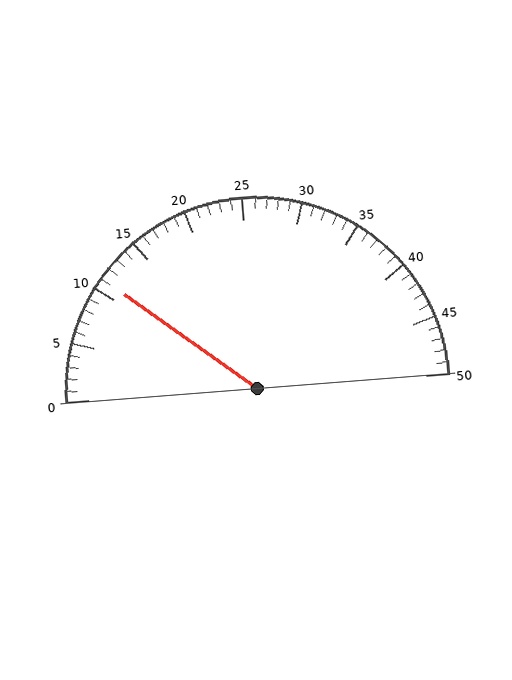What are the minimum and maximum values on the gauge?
The gauge ranges from 0 to 50.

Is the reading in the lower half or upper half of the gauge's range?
The reading is in the lower half of the range (0 to 50).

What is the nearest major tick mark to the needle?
The nearest major tick mark is 10.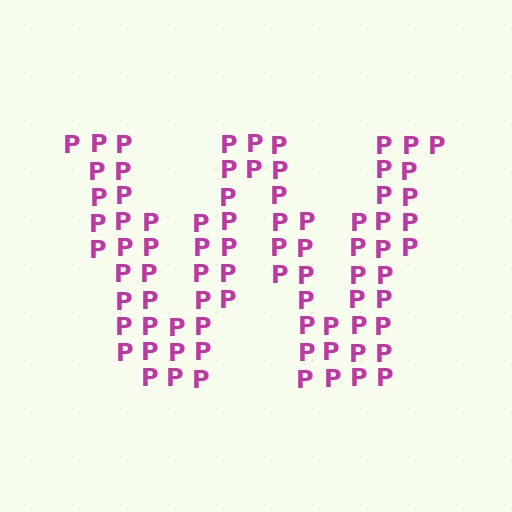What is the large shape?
The large shape is the letter W.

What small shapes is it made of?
It is made of small letter P's.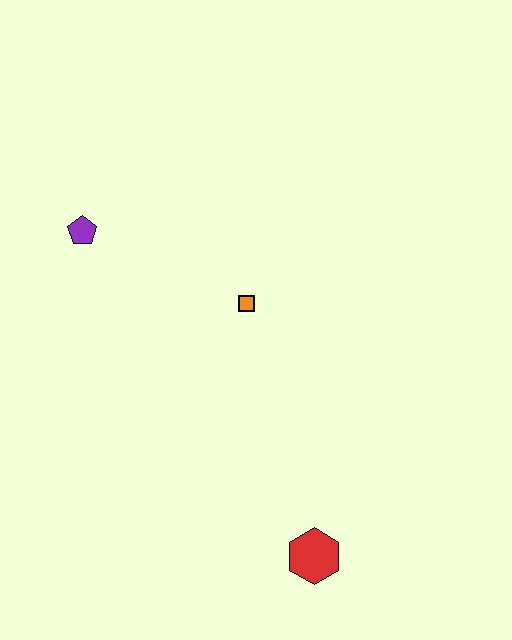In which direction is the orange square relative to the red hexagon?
The orange square is above the red hexagon.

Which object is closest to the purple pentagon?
The orange square is closest to the purple pentagon.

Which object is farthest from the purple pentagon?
The red hexagon is farthest from the purple pentagon.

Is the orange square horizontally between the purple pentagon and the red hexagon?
Yes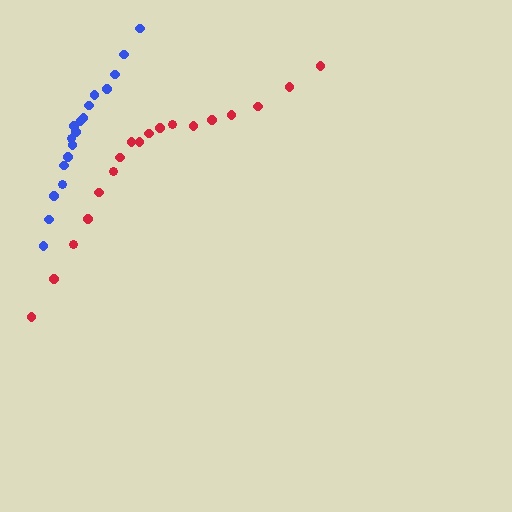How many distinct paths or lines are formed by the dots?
There are 2 distinct paths.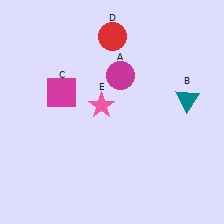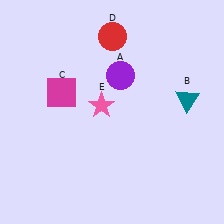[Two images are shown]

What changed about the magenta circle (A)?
In Image 1, A is magenta. In Image 2, it changed to purple.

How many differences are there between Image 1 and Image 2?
There is 1 difference between the two images.